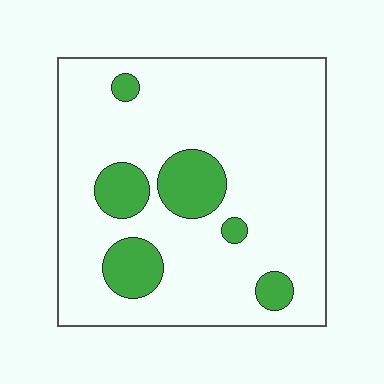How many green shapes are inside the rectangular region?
6.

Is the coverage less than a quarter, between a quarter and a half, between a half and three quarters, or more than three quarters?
Less than a quarter.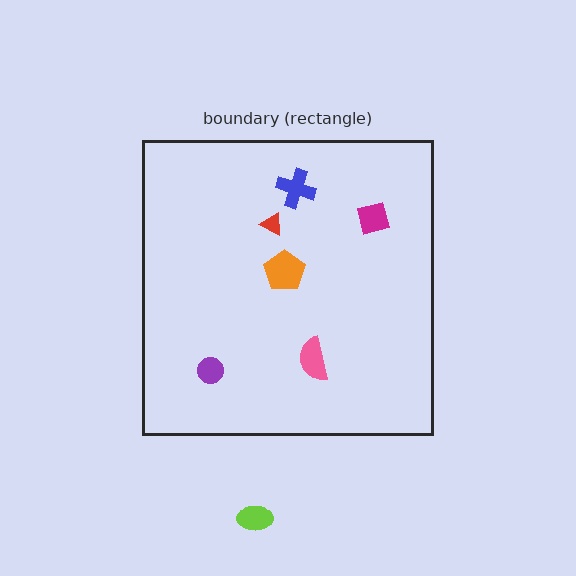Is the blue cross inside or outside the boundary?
Inside.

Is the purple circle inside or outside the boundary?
Inside.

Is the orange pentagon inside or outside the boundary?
Inside.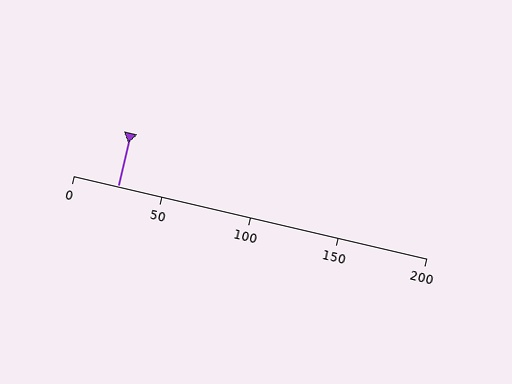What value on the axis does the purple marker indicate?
The marker indicates approximately 25.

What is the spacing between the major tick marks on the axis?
The major ticks are spaced 50 apart.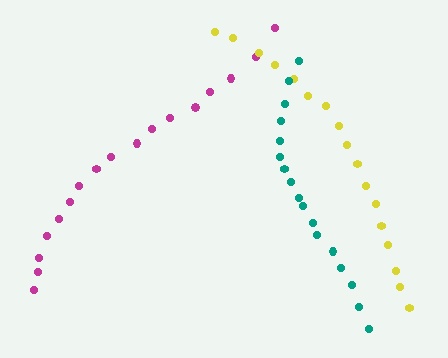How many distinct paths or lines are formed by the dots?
There are 3 distinct paths.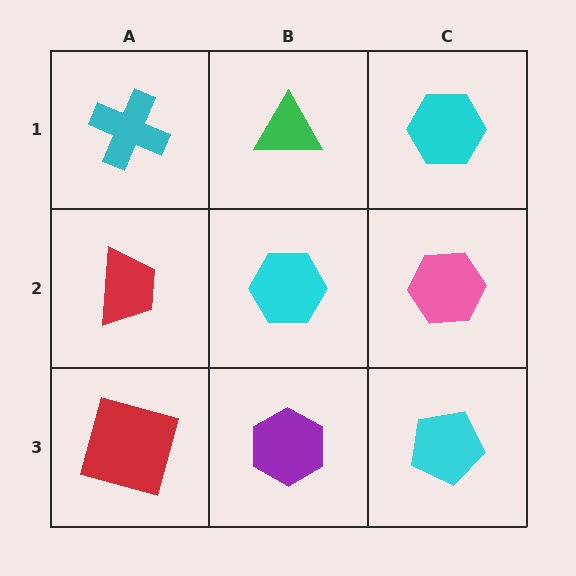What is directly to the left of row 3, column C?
A purple hexagon.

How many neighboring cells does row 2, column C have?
3.